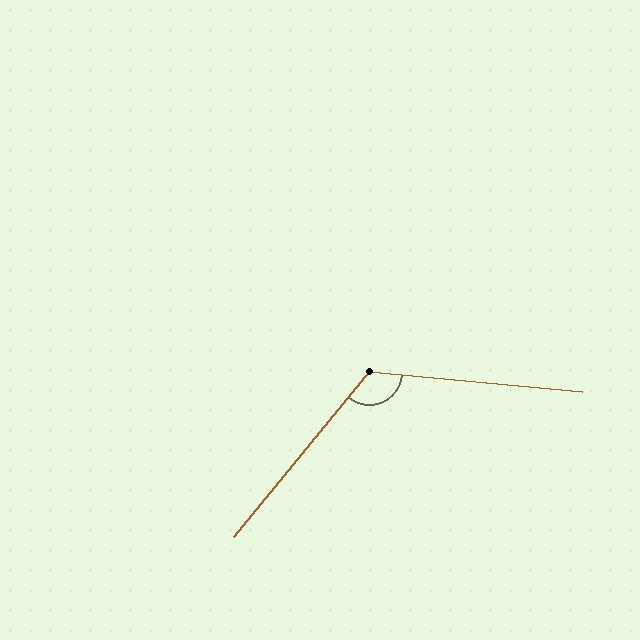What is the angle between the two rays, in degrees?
Approximately 124 degrees.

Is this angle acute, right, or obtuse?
It is obtuse.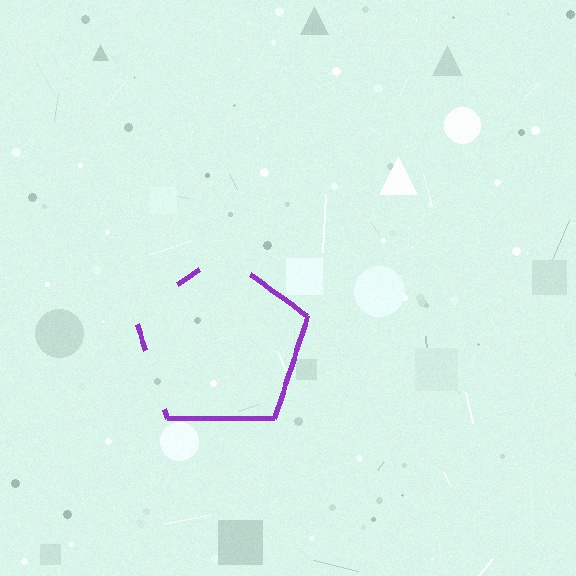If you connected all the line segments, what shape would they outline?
They would outline a pentagon.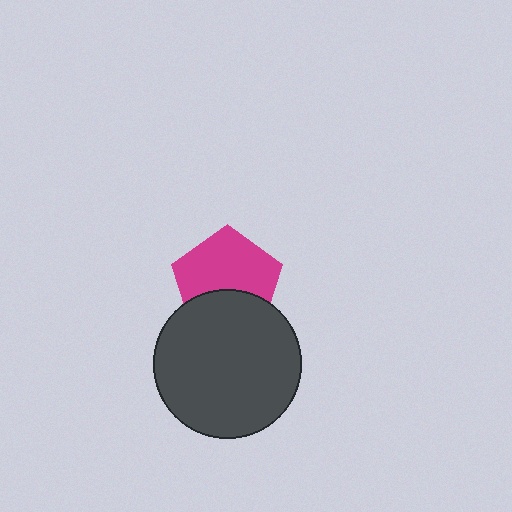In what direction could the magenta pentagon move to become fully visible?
The magenta pentagon could move up. That would shift it out from behind the dark gray circle entirely.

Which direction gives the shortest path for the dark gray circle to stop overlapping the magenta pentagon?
Moving down gives the shortest separation.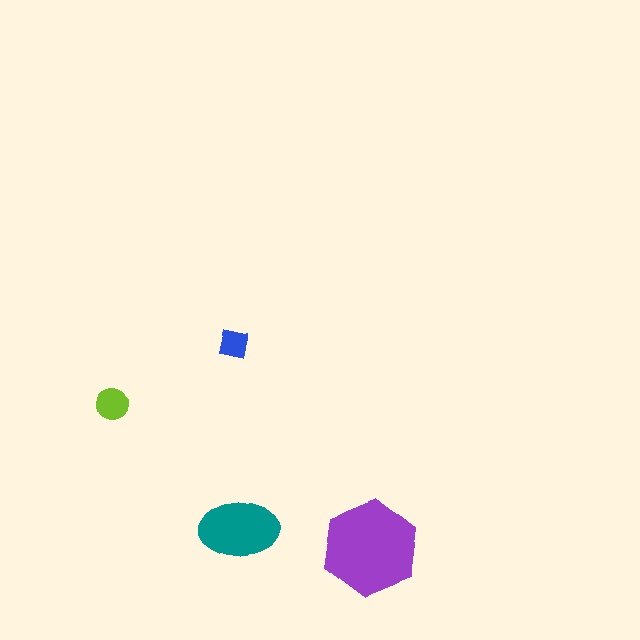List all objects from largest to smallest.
The purple hexagon, the teal ellipse, the lime circle, the blue square.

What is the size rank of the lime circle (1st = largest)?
3rd.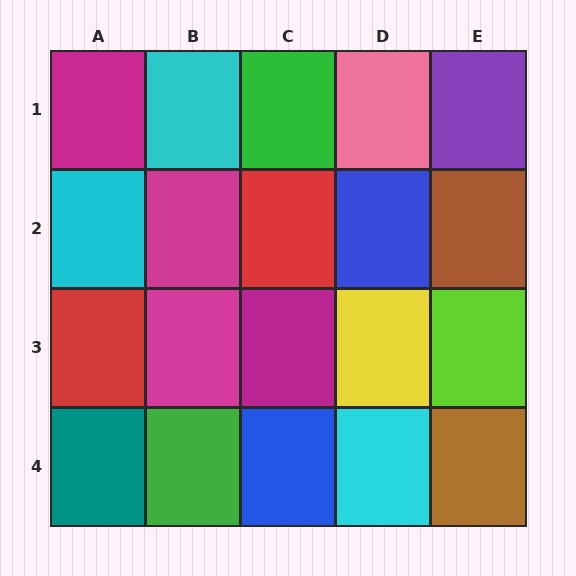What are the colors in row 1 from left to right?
Magenta, cyan, green, pink, purple.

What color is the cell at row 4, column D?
Cyan.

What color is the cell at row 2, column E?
Brown.